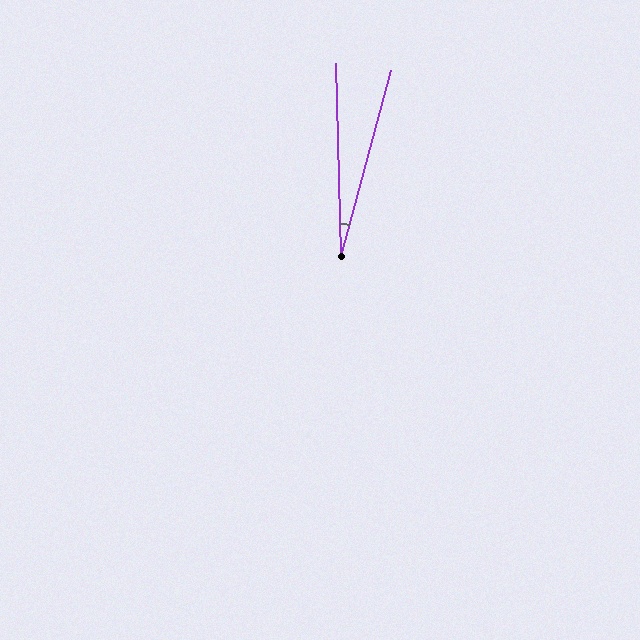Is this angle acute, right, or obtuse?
It is acute.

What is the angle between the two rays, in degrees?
Approximately 16 degrees.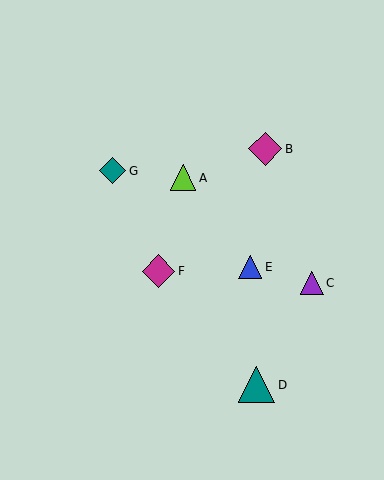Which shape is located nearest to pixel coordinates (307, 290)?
The purple triangle (labeled C) at (312, 283) is nearest to that location.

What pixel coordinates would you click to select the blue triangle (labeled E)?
Click at (250, 267) to select the blue triangle E.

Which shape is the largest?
The teal triangle (labeled D) is the largest.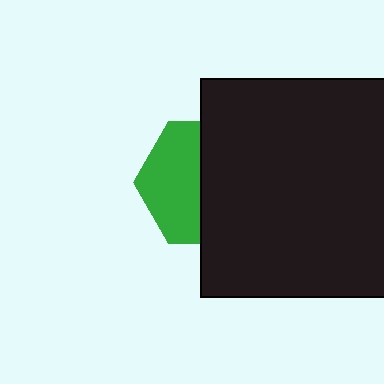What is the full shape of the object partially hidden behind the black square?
The partially hidden object is a green hexagon.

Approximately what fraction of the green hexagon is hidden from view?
Roughly 54% of the green hexagon is hidden behind the black square.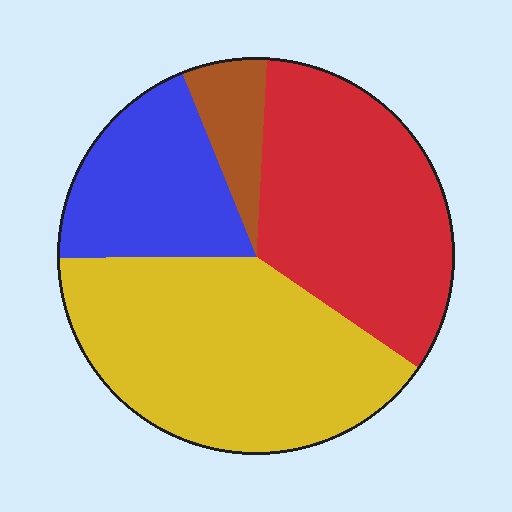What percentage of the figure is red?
Red takes up about one third (1/3) of the figure.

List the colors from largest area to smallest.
From largest to smallest: yellow, red, blue, brown.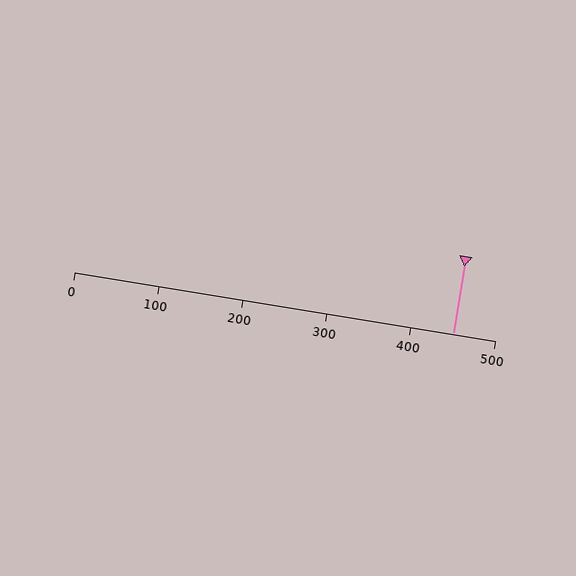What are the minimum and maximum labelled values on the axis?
The axis runs from 0 to 500.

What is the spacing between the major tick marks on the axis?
The major ticks are spaced 100 apart.